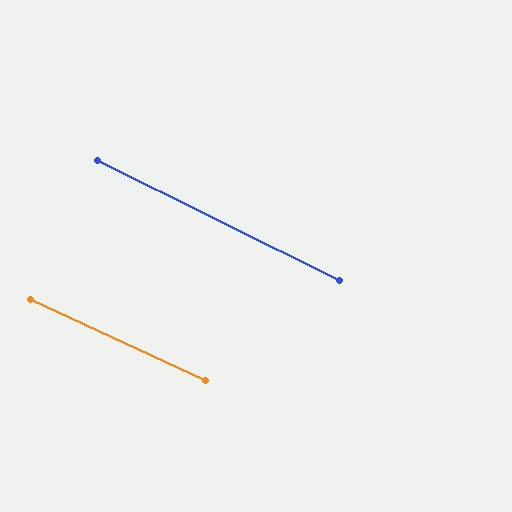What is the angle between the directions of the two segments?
Approximately 1 degree.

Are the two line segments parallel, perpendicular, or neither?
Parallel — their directions differ by only 1.3°.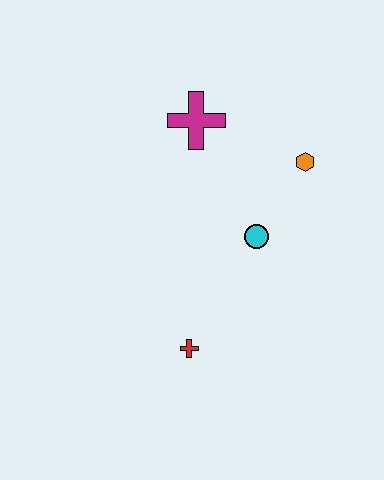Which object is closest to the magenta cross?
The orange hexagon is closest to the magenta cross.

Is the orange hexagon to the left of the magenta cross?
No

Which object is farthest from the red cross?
The magenta cross is farthest from the red cross.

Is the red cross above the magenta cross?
No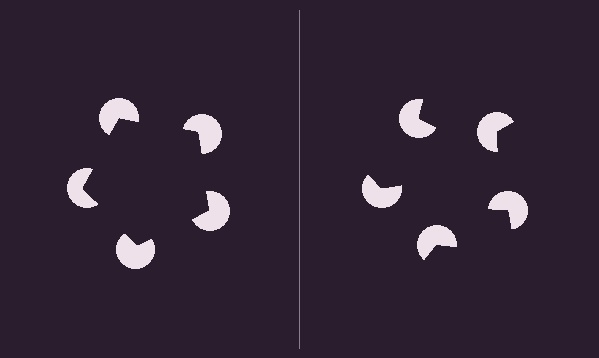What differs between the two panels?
The pac-man discs are positioned identically on both sides; only the wedge orientations differ. On the left they align to a pentagon; on the right they are misaligned.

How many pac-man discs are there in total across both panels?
10 — 5 on each side.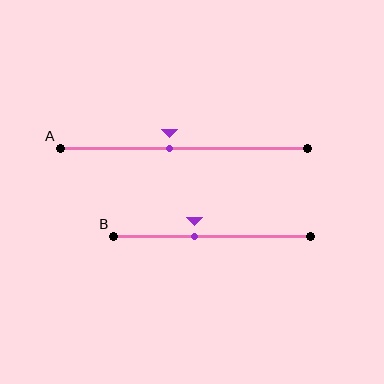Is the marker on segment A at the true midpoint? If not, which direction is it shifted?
No, the marker on segment A is shifted to the left by about 6% of the segment length.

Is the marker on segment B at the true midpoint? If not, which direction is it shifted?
No, the marker on segment B is shifted to the left by about 9% of the segment length.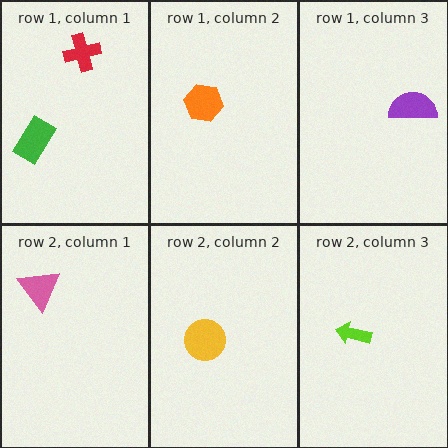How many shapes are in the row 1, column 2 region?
1.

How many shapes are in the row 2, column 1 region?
1.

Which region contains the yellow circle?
The row 2, column 2 region.